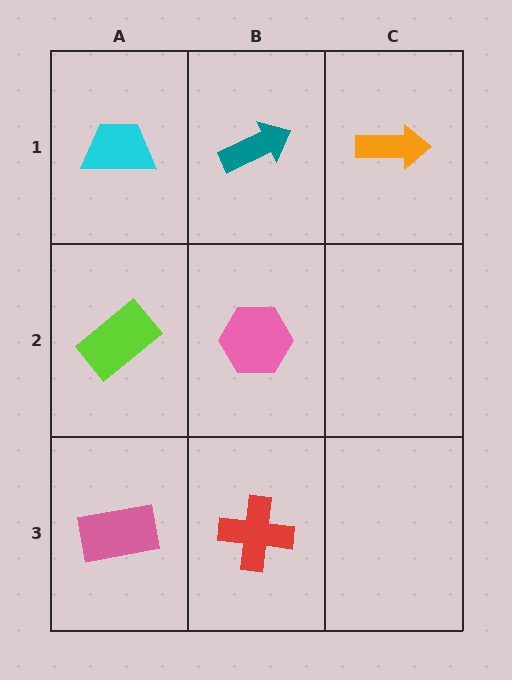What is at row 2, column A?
A lime rectangle.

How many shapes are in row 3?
2 shapes.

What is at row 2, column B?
A pink hexagon.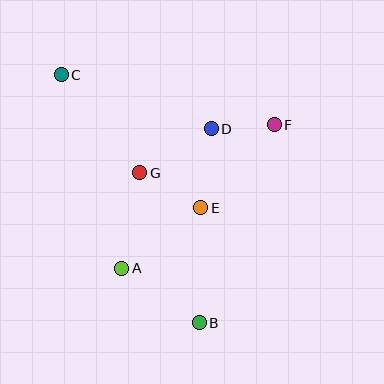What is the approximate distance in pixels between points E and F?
The distance between E and F is approximately 111 pixels.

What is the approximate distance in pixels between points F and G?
The distance between F and G is approximately 143 pixels.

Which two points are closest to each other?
Points D and F are closest to each other.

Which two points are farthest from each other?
Points B and C are farthest from each other.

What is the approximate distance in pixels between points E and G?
The distance between E and G is approximately 70 pixels.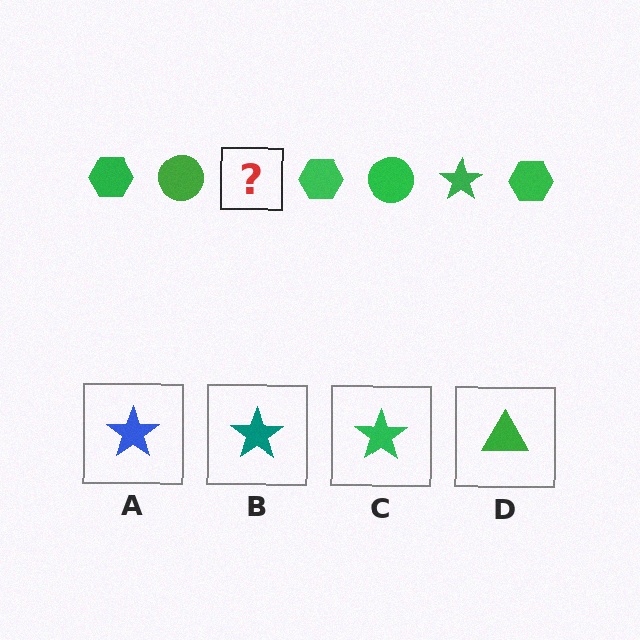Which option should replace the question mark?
Option C.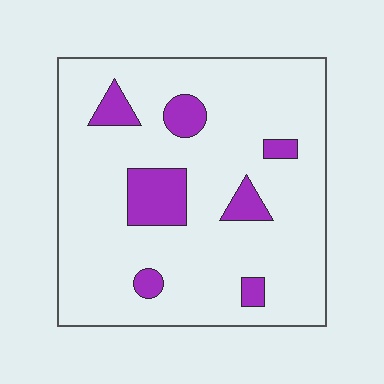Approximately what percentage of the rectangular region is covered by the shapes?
Approximately 15%.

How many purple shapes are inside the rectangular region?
7.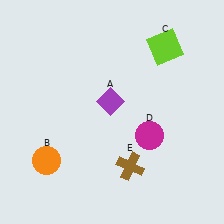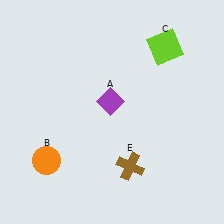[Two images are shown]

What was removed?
The magenta circle (D) was removed in Image 2.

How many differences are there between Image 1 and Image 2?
There is 1 difference between the two images.